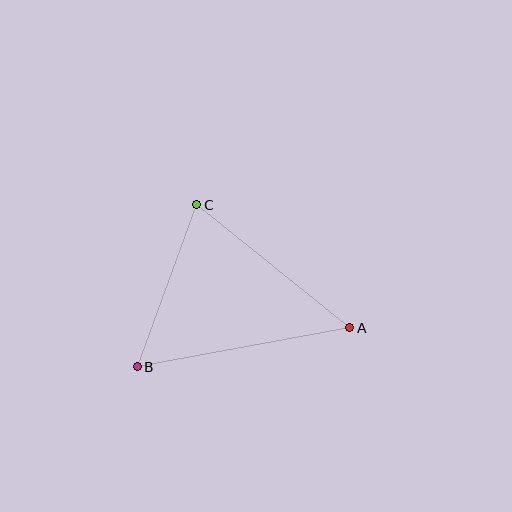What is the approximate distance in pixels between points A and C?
The distance between A and C is approximately 196 pixels.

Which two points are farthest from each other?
Points A and B are farthest from each other.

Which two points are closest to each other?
Points B and C are closest to each other.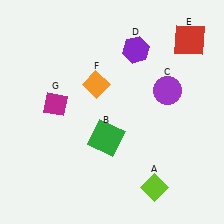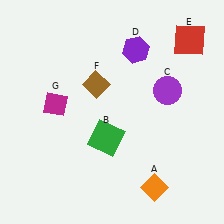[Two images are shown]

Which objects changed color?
A changed from lime to orange. F changed from orange to brown.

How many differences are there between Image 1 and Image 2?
There are 2 differences between the two images.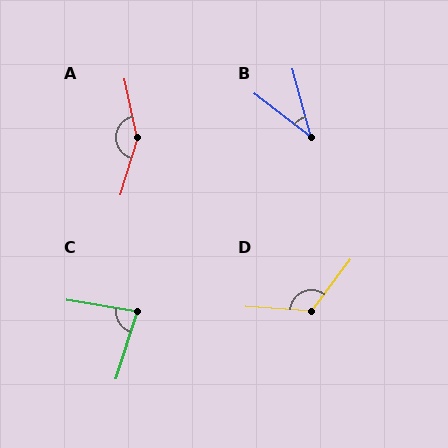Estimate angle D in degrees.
Approximately 123 degrees.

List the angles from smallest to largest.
B (37°), C (81°), D (123°), A (151°).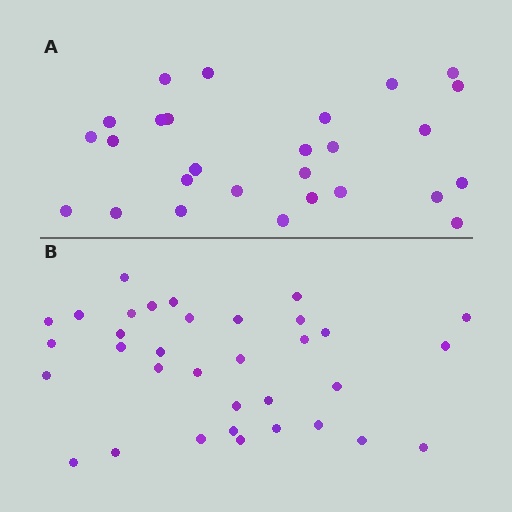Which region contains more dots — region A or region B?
Region B (the bottom region) has more dots.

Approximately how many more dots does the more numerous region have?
Region B has roughly 8 or so more dots than region A.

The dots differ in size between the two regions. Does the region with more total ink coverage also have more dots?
No. Region A has more total ink coverage because its dots are larger, but region B actually contains more individual dots. Total area can be misleading — the number of items is what matters here.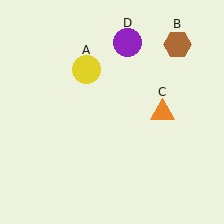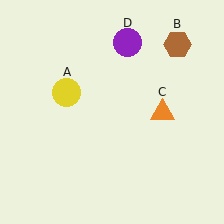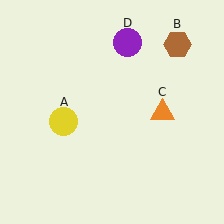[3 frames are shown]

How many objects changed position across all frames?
1 object changed position: yellow circle (object A).